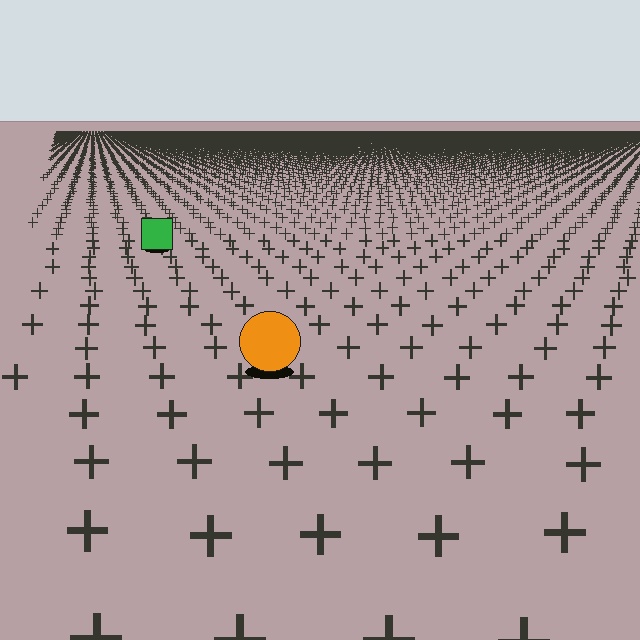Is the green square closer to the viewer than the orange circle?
No. The orange circle is closer — you can tell from the texture gradient: the ground texture is coarser near it.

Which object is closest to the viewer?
The orange circle is closest. The texture marks near it are larger and more spread out.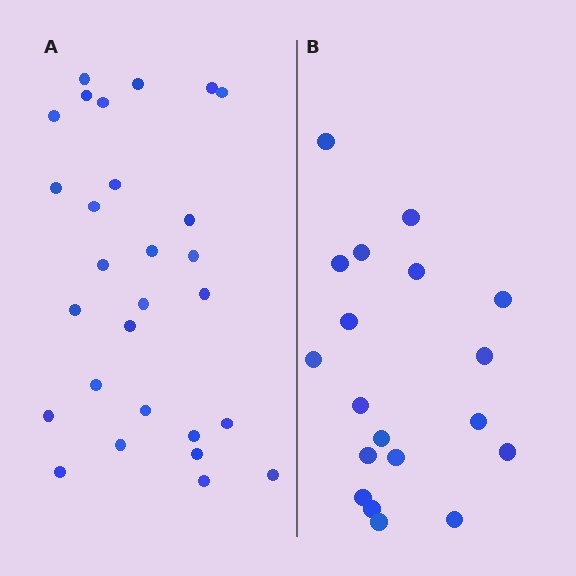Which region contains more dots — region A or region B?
Region A (the left region) has more dots.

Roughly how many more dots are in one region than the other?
Region A has roughly 8 or so more dots than region B.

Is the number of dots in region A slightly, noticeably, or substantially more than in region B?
Region A has substantially more. The ratio is roughly 1.5 to 1.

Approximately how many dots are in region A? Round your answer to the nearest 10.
About 30 dots. (The exact count is 28, which rounds to 30.)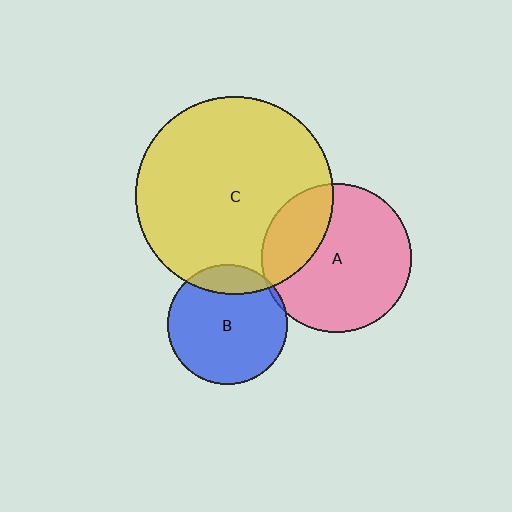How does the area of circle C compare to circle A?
Approximately 1.7 times.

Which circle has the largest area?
Circle C (yellow).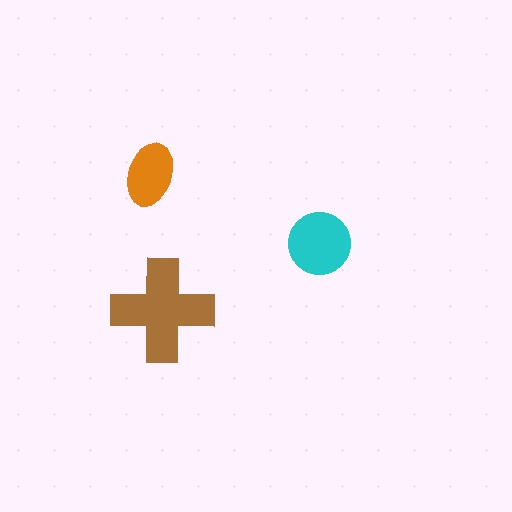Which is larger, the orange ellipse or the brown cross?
The brown cross.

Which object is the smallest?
The orange ellipse.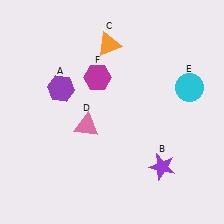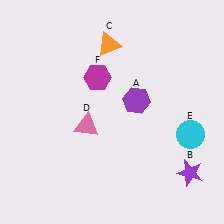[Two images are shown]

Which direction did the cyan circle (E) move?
The cyan circle (E) moved down.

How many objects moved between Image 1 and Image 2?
3 objects moved between the two images.